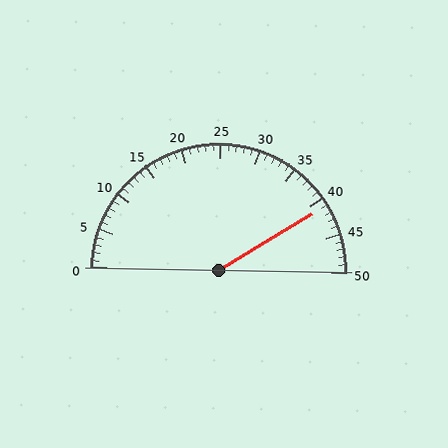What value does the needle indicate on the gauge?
The needle indicates approximately 41.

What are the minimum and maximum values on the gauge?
The gauge ranges from 0 to 50.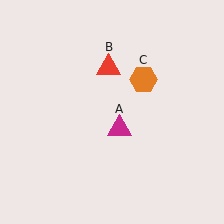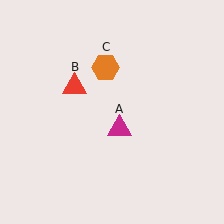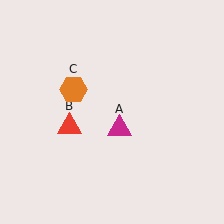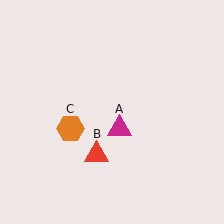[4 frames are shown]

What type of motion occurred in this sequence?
The red triangle (object B), orange hexagon (object C) rotated counterclockwise around the center of the scene.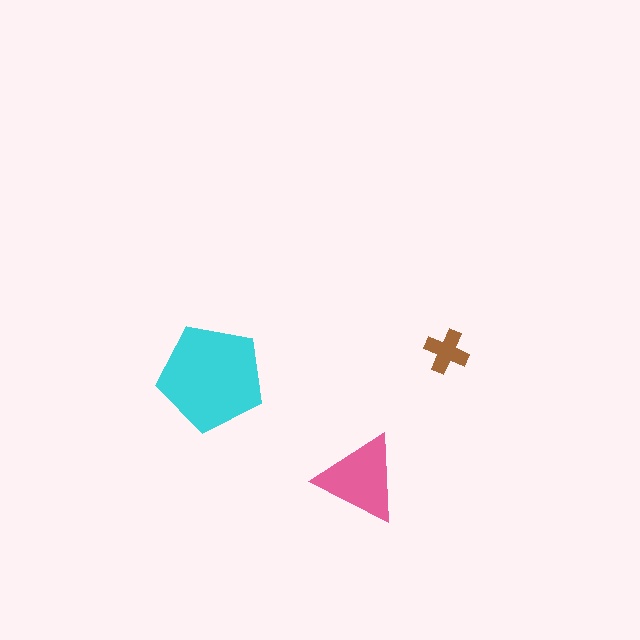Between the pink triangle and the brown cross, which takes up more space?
The pink triangle.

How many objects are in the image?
There are 3 objects in the image.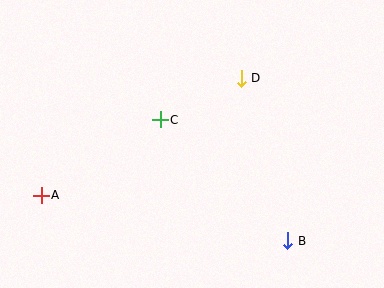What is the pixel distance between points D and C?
The distance between D and C is 91 pixels.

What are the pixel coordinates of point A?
Point A is at (41, 195).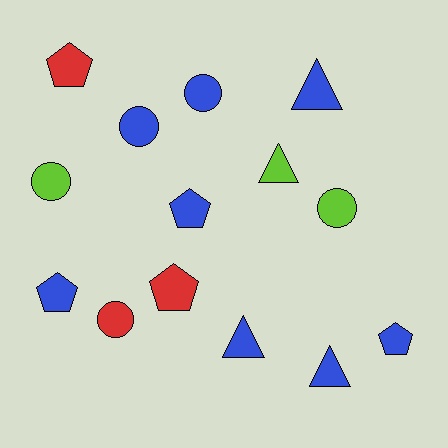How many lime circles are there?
There are 2 lime circles.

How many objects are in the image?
There are 14 objects.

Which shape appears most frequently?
Pentagon, with 5 objects.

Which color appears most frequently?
Blue, with 8 objects.